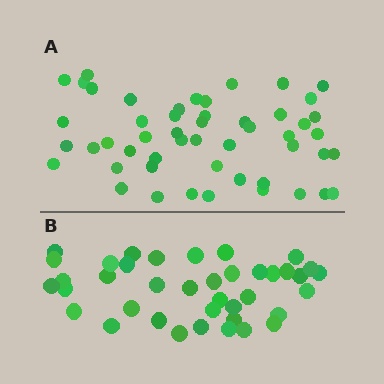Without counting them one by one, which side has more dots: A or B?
Region A (the top region) has more dots.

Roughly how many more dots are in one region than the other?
Region A has roughly 12 or so more dots than region B.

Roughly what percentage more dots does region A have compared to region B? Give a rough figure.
About 30% more.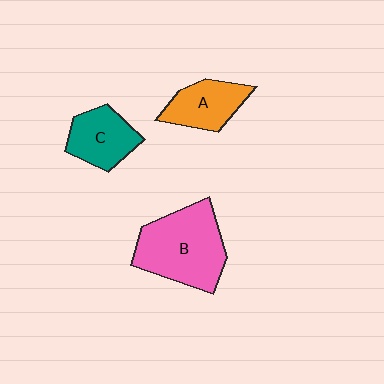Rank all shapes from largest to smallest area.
From largest to smallest: B (pink), C (teal), A (orange).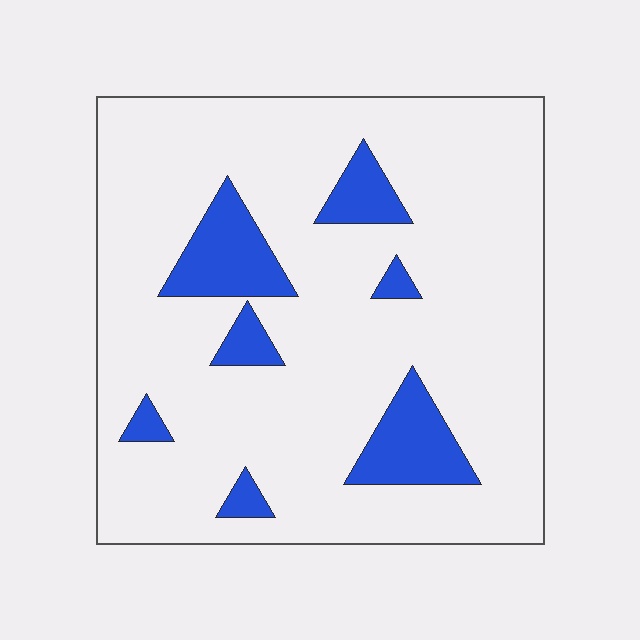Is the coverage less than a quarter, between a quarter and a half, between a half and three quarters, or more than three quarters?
Less than a quarter.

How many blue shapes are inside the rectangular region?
7.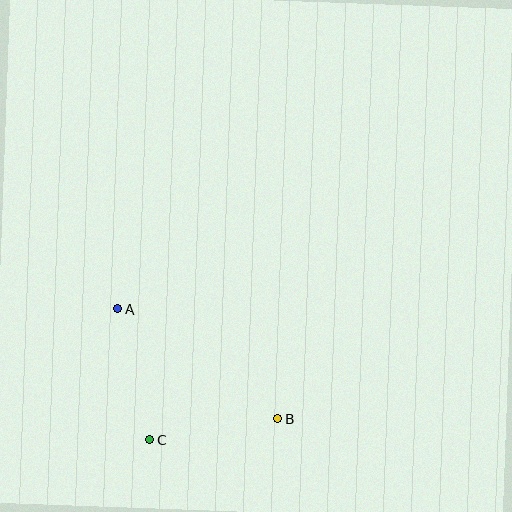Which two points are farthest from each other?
Points A and B are farthest from each other.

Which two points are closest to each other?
Points B and C are closest to each other.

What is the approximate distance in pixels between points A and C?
The distance between A and C is approximately 135 pixels.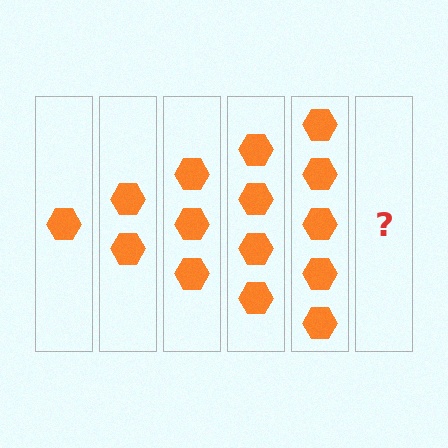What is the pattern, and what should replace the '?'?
The pattern is that each step adds one more hexagon. The '?' should be 6 hexagons.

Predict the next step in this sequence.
The next step is 6 hexagons.